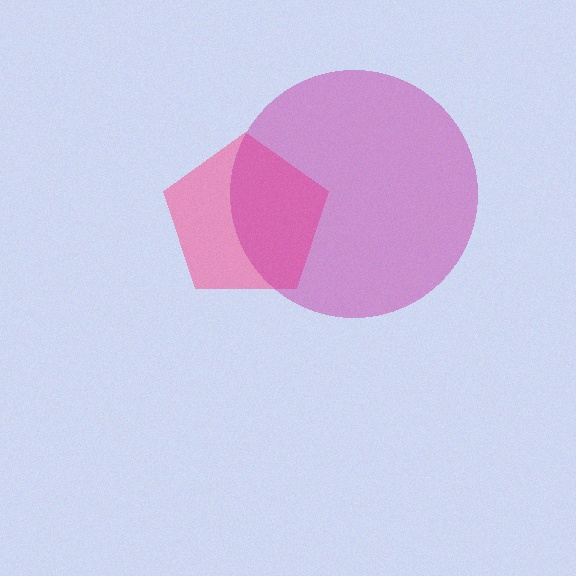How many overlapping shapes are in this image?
There are 2 overlapping shapes in the image.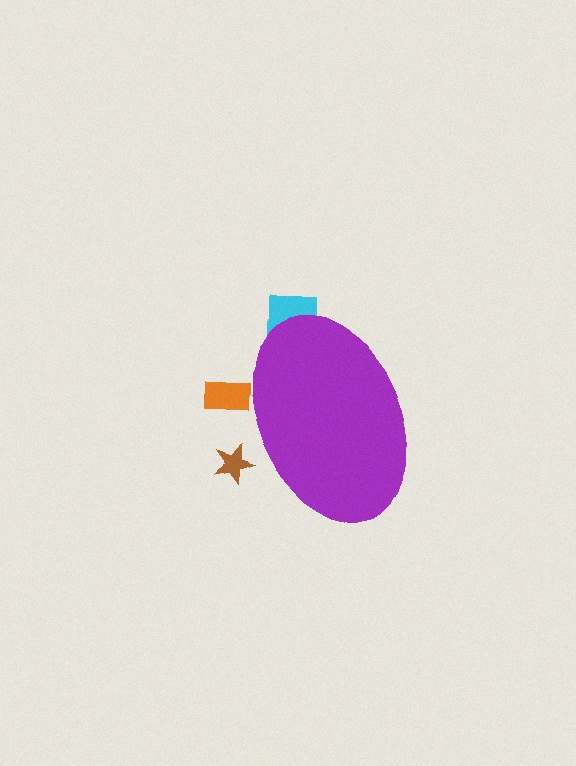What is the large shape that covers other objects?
A purple ellipse.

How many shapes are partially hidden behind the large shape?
3 shapes are partially hidden.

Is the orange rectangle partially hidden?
Yes, the orange rectangle is partially hidden behind the purple ellipse.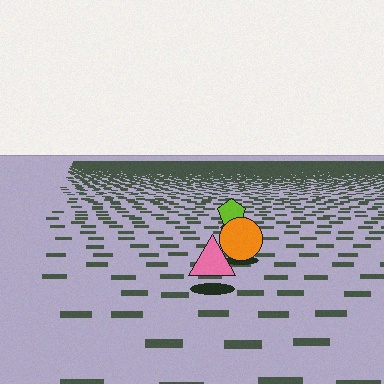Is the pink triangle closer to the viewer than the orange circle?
Yes. The pink triangle is closer — you can tell from the texture gradient: the ground texture is coarser near it.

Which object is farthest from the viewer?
The lime pentagon is farthest from the viewer. It appears smaller and the ground texture around it is denser.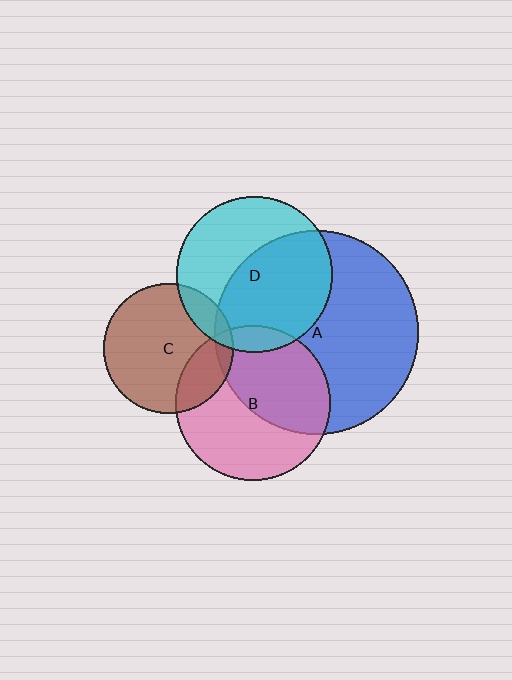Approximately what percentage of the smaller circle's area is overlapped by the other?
Approximately 20%.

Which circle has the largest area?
Circle A (blue).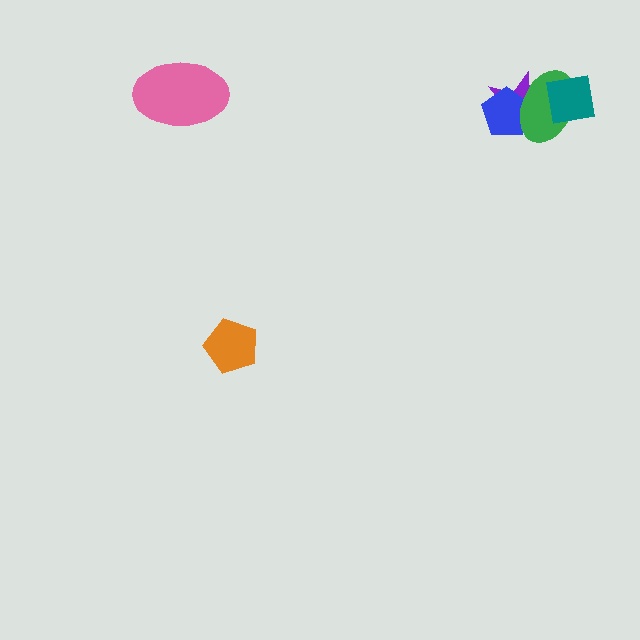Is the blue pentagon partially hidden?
Yes, it is partially covered by another shape.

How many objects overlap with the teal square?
2 objects overlap with the teal square.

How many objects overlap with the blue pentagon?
2 objects overlap with the blue pentagon.